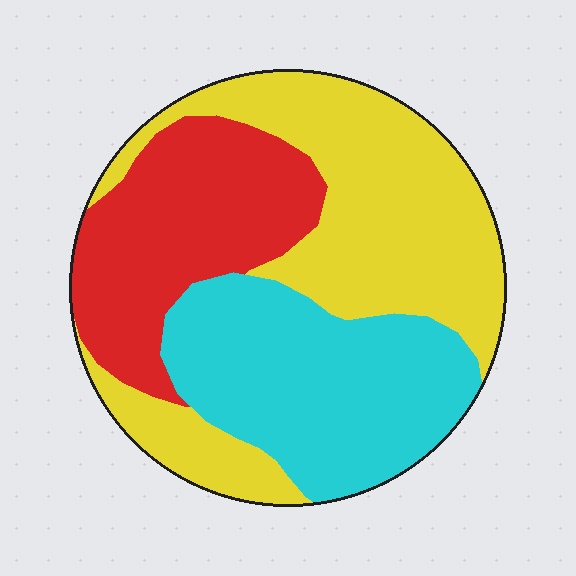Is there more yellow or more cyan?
Yellow.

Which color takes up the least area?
Red, at roughly 25%.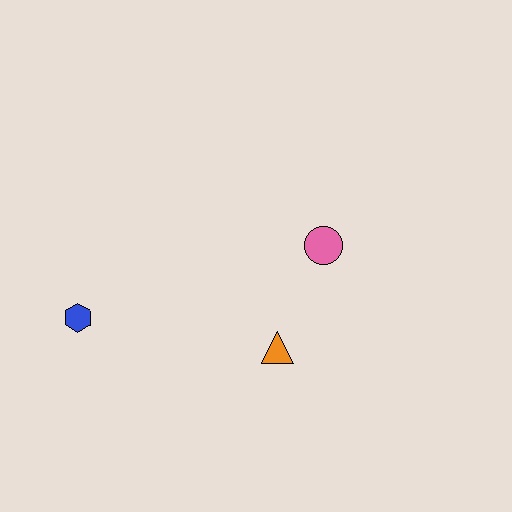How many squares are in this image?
There are no squares.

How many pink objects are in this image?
There is 1 pink object.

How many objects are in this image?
There are 3 objects.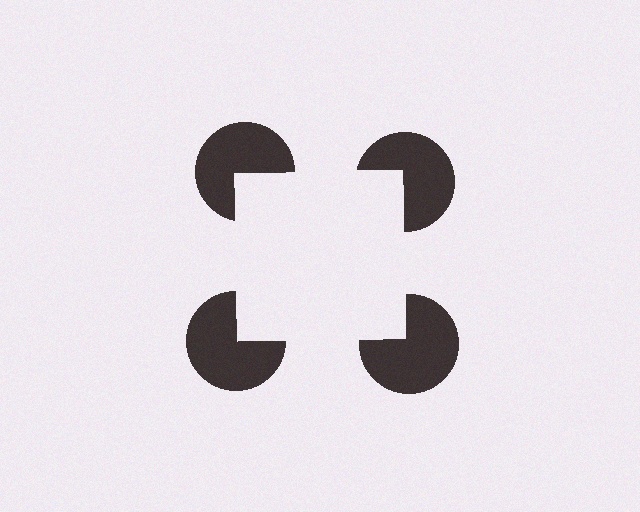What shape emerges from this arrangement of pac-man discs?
An illusory square — its edges are inferred from the aligned wedge cuts in the pac-man discs, not physically drawn.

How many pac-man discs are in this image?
There are 4 — one at each vertex of the illusory square.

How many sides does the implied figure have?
4 sides.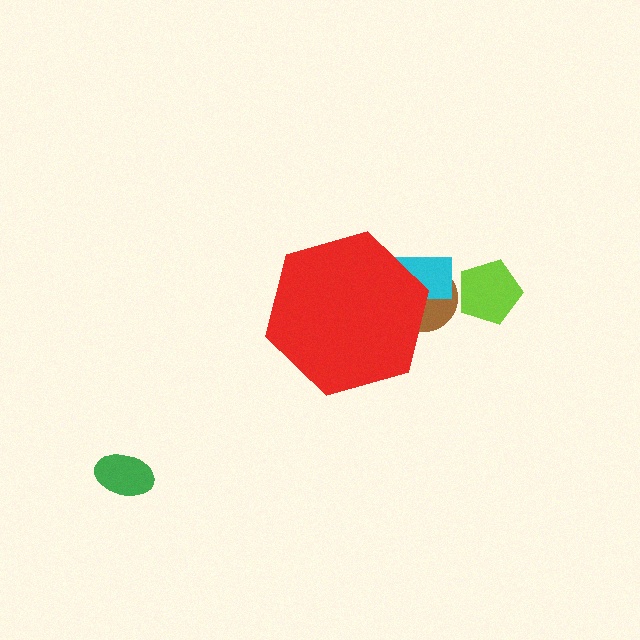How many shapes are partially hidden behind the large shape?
2 shapes are partially hidden.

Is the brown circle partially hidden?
Yes, the brown circle is partially hidden behind the red hexagon.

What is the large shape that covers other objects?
A red hexagon.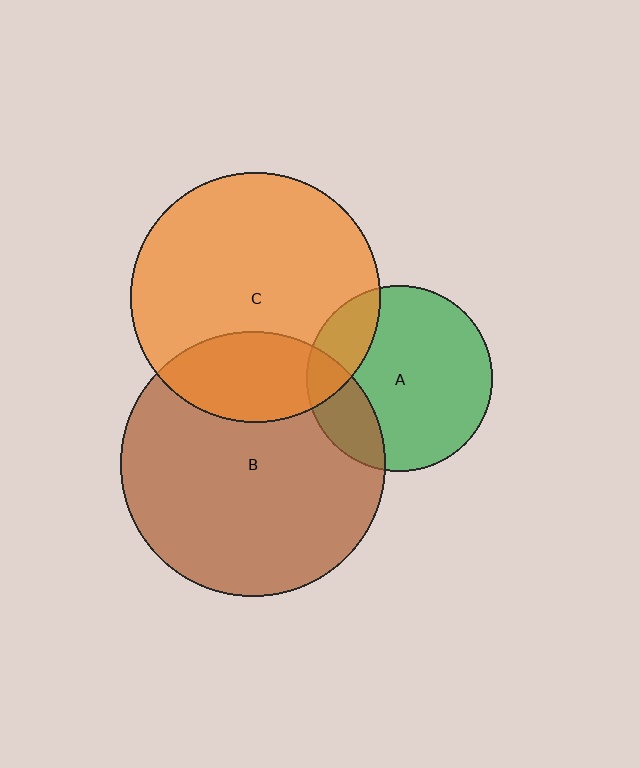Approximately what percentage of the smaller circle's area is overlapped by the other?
Approximately 20%.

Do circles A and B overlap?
Yes.